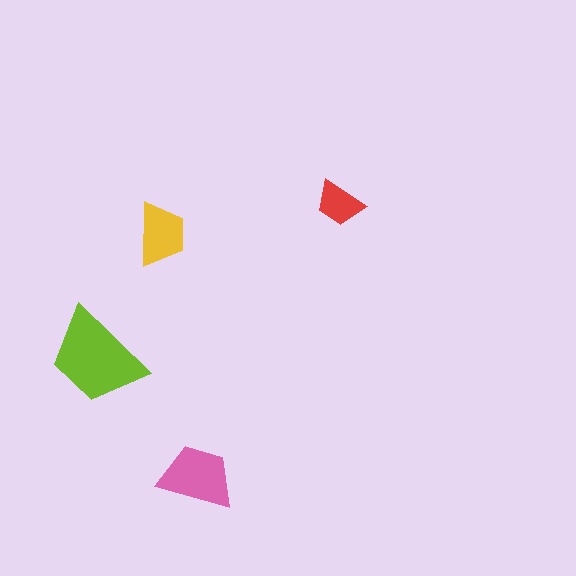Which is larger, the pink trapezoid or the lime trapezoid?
The lime one.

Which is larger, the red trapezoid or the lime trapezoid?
The lime one.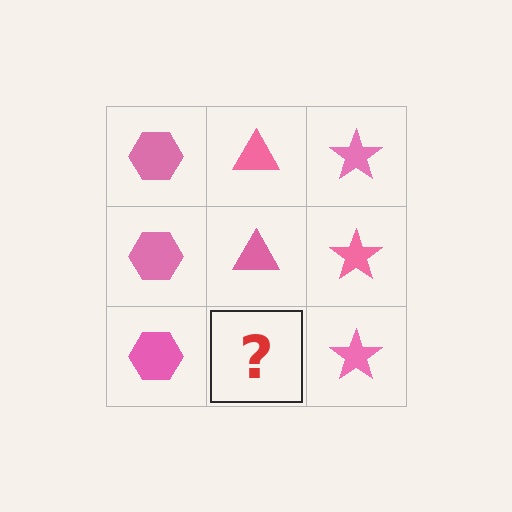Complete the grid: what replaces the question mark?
The question mark should be replaced with a pink triangle.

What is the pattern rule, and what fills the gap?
The rule is that each column has a consistent shape. The gap should be filled with a pink triangle.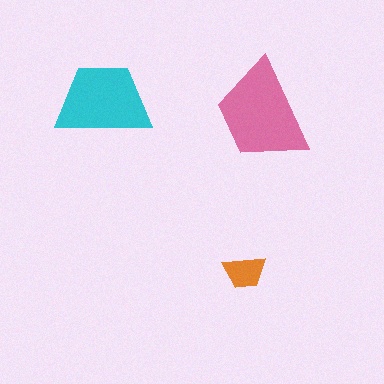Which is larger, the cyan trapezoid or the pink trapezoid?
The pink one.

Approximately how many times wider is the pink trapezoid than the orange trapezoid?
About 2.5 times wider.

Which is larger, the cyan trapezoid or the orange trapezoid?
The cyan one.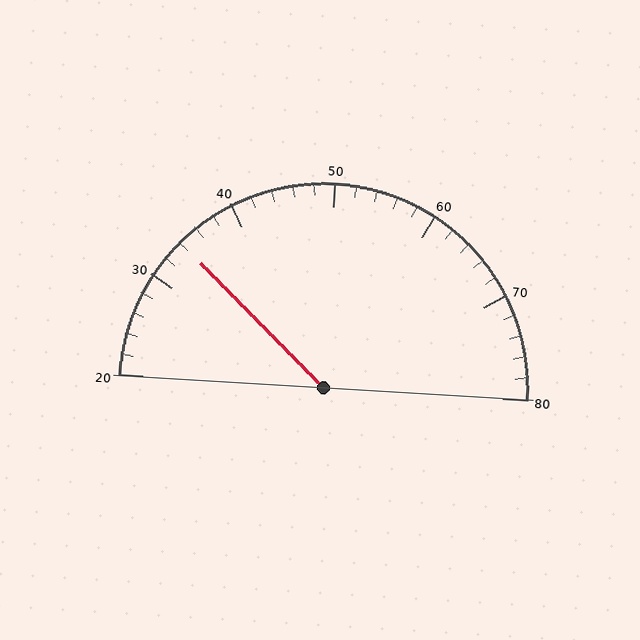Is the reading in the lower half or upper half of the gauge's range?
The reading is in the lower half of the range (20 to 80).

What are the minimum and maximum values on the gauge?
The gauge ranges from 20 to 80.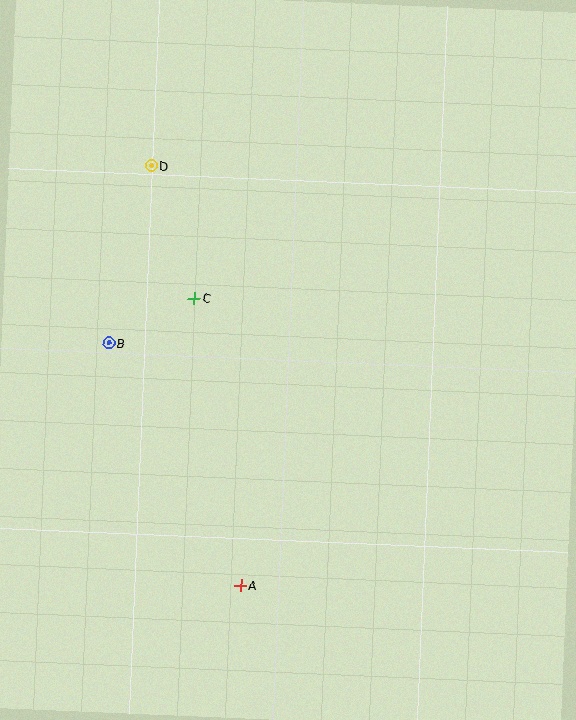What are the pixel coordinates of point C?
Point C is at (194, 298).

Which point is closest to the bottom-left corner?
Point A is closest to the bottom-left corner.